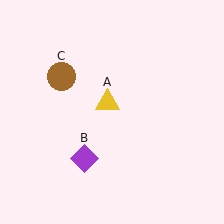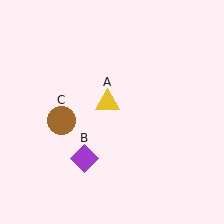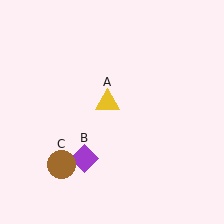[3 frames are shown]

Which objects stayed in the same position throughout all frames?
Yellow triangle (object A) and purple diamond (object B) remained stationary.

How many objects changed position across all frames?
1 object changed position: brown circle (object C).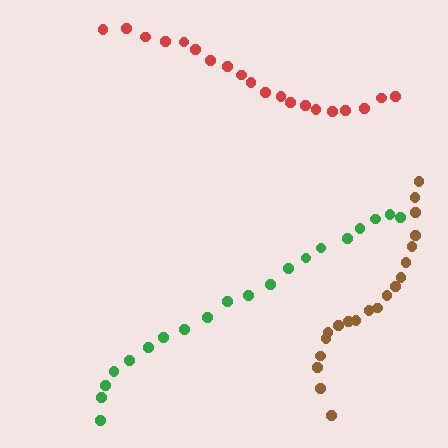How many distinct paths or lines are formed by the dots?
There are 3 distinct paths.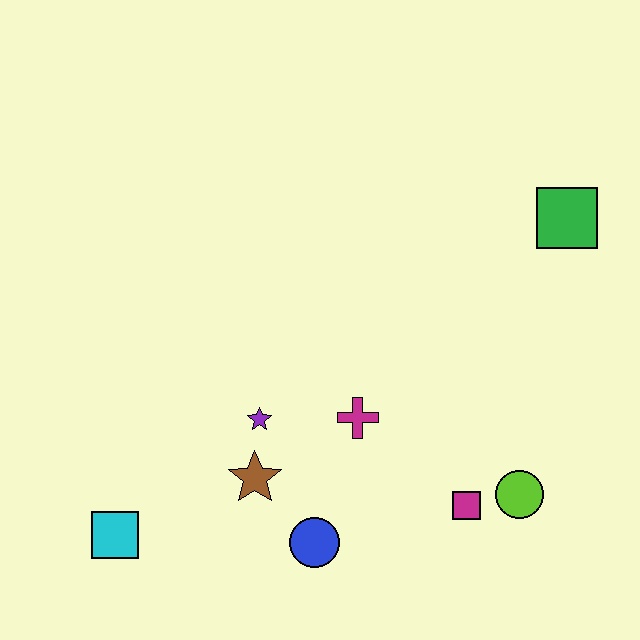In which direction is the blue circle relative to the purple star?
The blue circle is below the purple star.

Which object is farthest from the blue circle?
The green square is farthest from the blue circle.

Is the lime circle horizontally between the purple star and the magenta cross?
No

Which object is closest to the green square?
The lime circle is closest to the green square.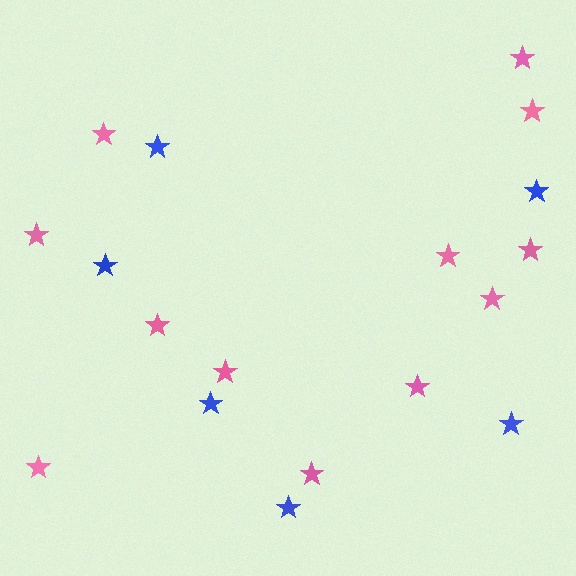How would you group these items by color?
There are 2 groups: one group of pink stars (12) and one group of blue stars (6).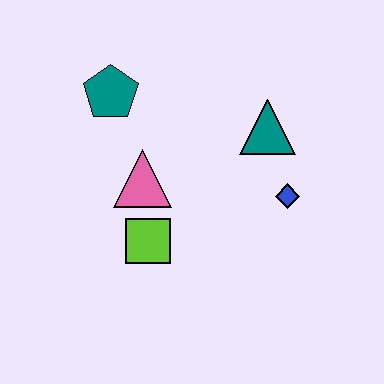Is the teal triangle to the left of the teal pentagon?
No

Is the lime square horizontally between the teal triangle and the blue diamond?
No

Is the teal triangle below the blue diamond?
No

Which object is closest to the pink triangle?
The lime square is closest to the pink triangle.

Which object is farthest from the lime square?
The teal triangle is farthest from the lime square.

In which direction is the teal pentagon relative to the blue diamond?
The teal pentagon is to the left of the blue diamond.